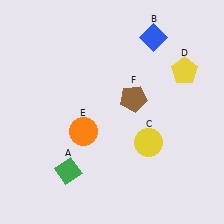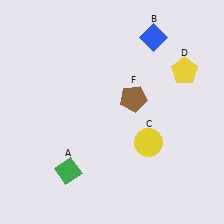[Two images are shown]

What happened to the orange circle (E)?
The orange circle (E) was removed in Image 2. It was in the bottom-left area of Image 1.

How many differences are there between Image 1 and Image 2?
There is 1 difference between the two images.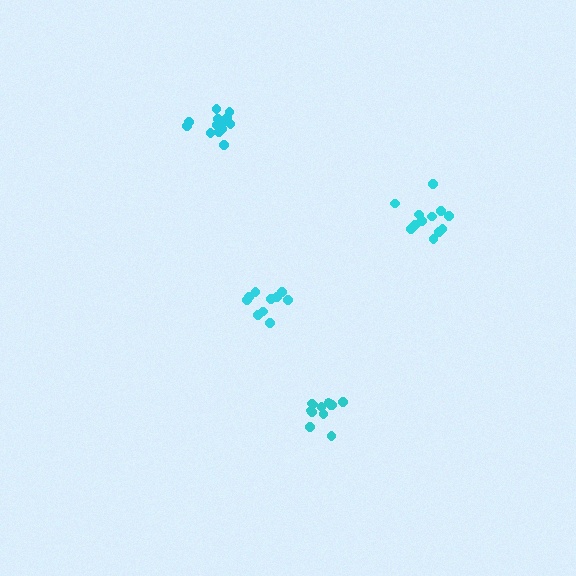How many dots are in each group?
Group 1: 10 dots, Group 2: 13 dots, Group 3: 12 dots, Group 4: 12 dots (47 total).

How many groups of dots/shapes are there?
There are 4 groups.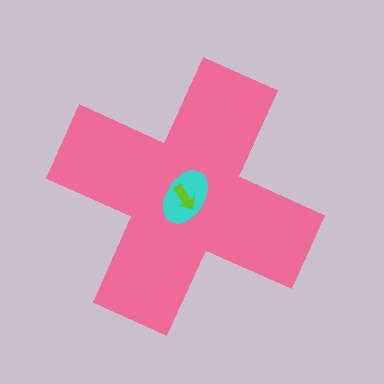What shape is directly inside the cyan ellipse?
The lime arrow.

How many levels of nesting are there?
3.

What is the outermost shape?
The pink cross.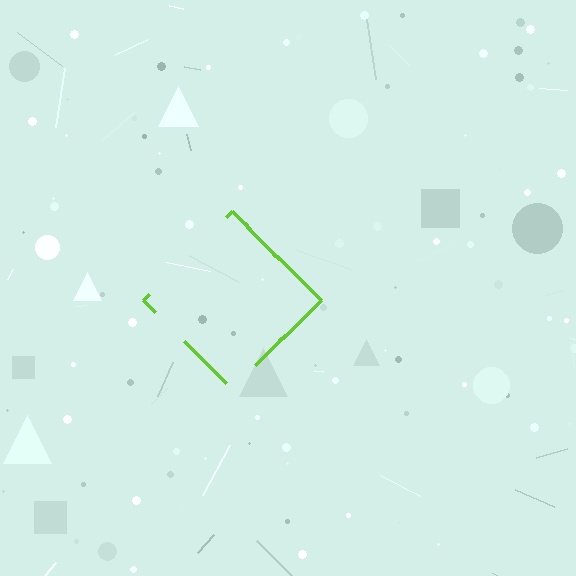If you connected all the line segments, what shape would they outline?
They would outline a diamond.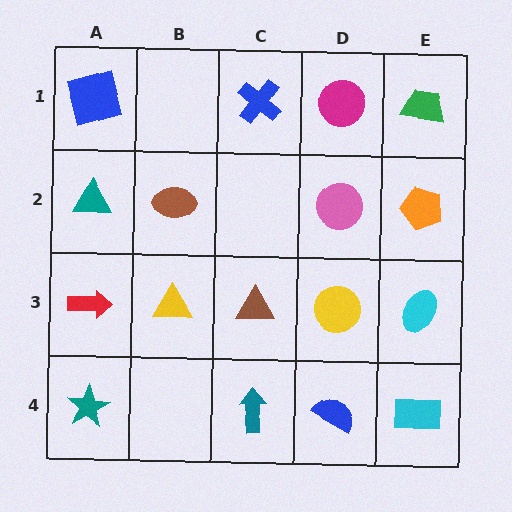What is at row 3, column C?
A brown triangle.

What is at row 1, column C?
A blue cross.